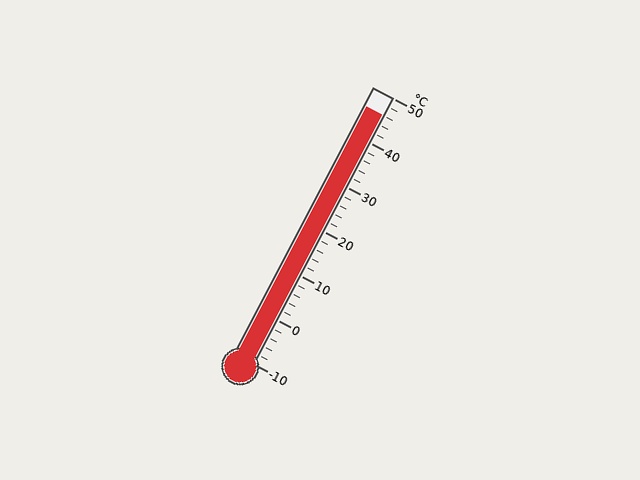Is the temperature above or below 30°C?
The temperature is above 30°C.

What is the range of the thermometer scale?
The thermometer scale ranges from -10°C to 50°C.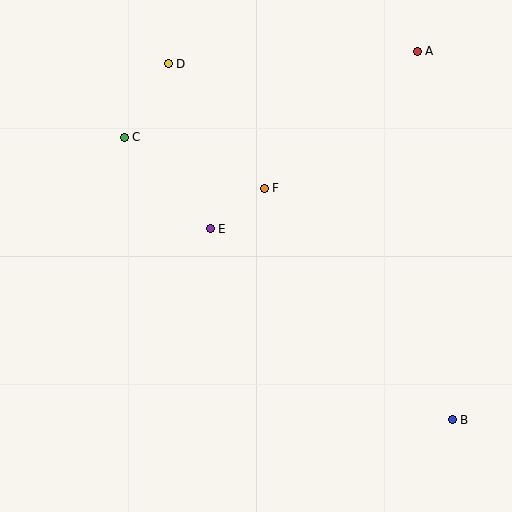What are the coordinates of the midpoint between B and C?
The midpoint between B and C is at (288, 279).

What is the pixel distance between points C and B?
The distance between C and B is 433 pixels.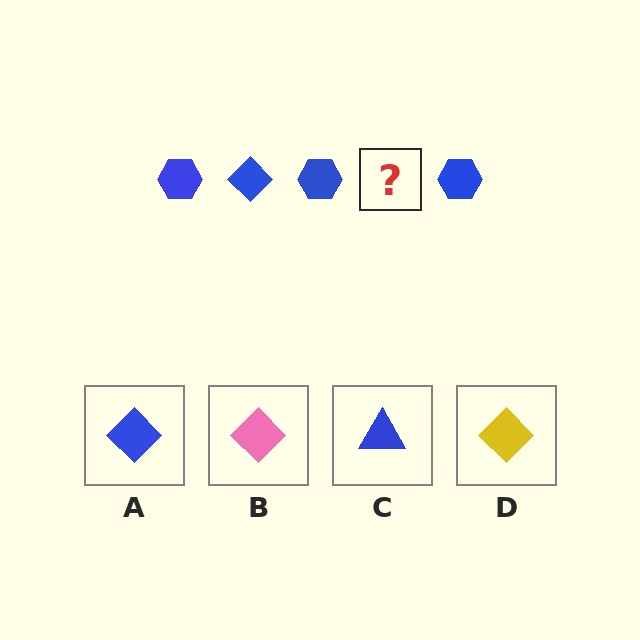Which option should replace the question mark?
Option A.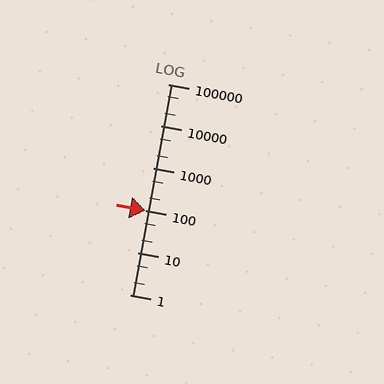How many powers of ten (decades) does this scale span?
The scale spans 5 decades, from 1 to 100000.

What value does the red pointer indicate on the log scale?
The pointer indicates approximately 100.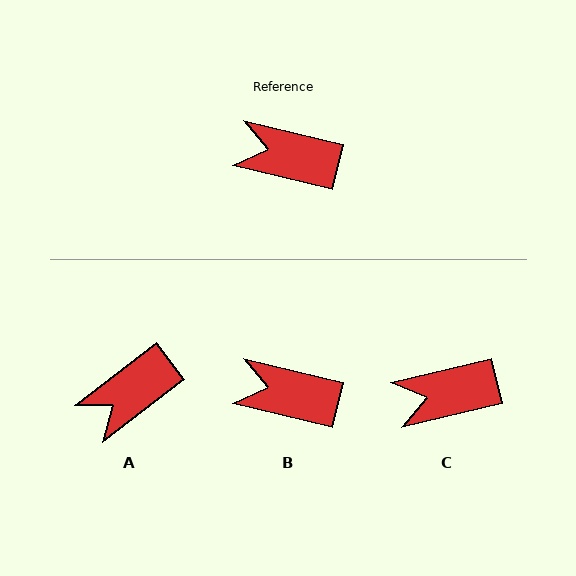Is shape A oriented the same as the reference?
No, it is off by about 51 degrees.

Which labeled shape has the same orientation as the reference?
B.